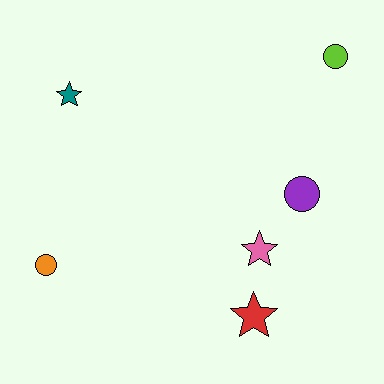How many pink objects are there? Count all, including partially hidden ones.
There is 1 pink object.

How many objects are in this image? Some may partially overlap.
There are 6 objects.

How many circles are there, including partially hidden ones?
There are 3 circles.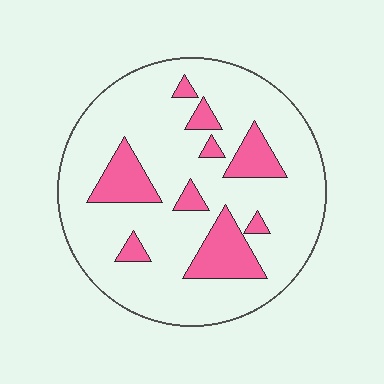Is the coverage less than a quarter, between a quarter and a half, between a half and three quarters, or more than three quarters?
Less than a quarter.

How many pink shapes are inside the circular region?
9.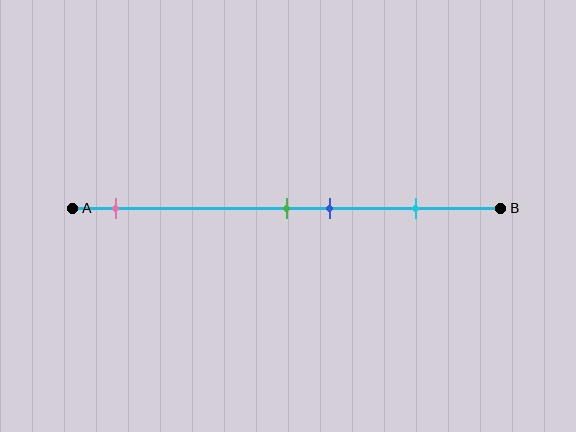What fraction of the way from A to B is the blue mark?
The blue mark is approximately 60% (0.6) of the way from A to B.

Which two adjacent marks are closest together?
The green and blue marks are the closest adjacent pair.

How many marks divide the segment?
There are 4 marks dividing the segment.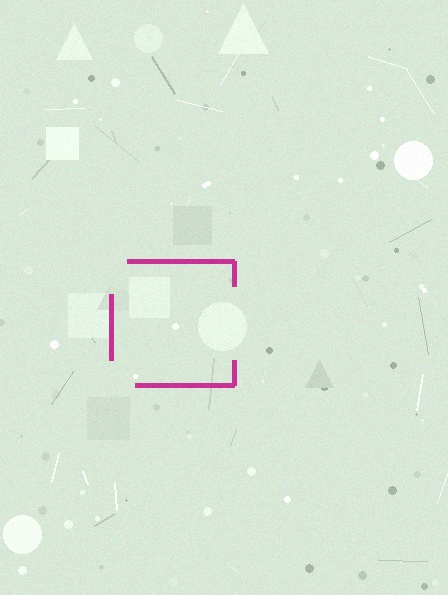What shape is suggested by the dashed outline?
The dashed outline suggests a square.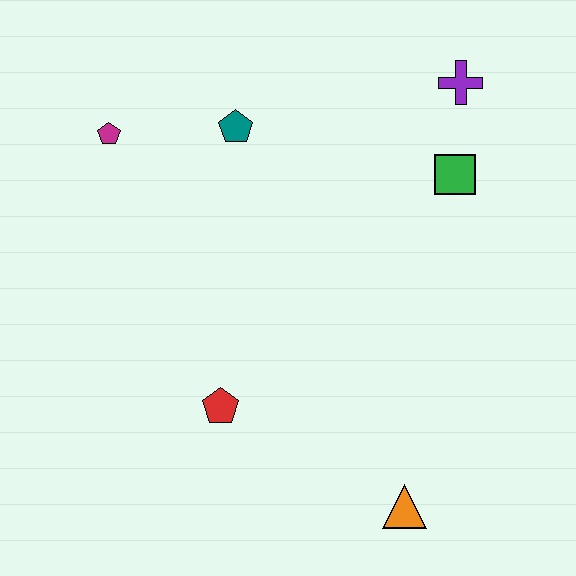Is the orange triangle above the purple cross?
No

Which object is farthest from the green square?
The magenta pentagon is farthest from the green square.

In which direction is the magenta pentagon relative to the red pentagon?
The magenta pentagon is above the red pentagon.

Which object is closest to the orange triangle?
The red pentagon is closest to the orange triangle.